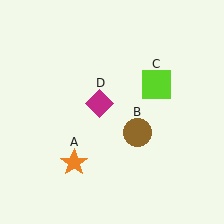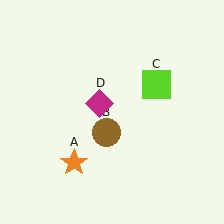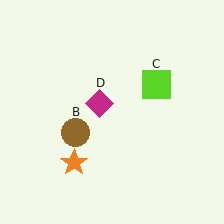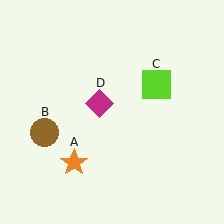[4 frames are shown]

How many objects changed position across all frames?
1 object changed position: brown circle (object B).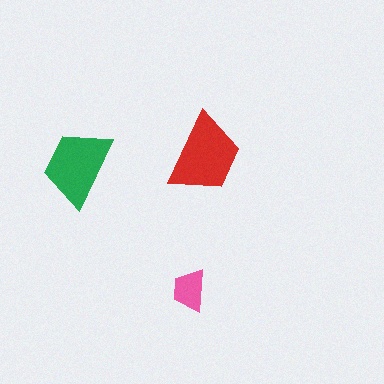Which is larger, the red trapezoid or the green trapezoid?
The red one.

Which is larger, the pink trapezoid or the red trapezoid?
The red one.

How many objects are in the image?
There are 3 objects in the image.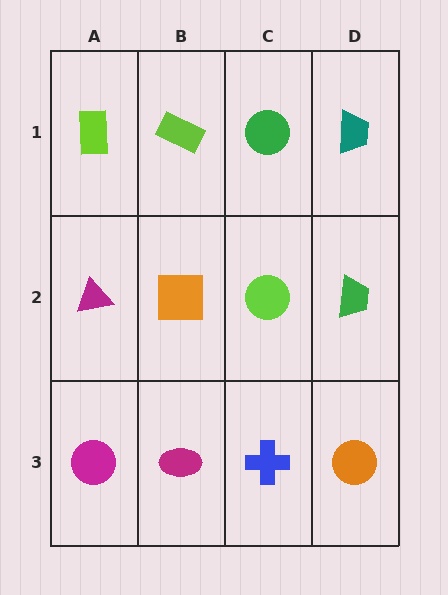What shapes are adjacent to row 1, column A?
A magenta triangle (row 2, column A), a lime rectangle (row 1, column B).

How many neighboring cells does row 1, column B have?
3.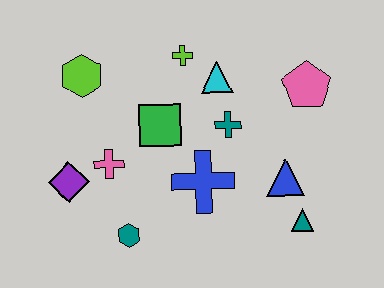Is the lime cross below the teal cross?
No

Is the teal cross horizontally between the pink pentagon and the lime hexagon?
Yes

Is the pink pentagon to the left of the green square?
No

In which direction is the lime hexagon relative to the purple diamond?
The lime hexagon is above the purple diamond.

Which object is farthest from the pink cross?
The pink pentagon is farthest from the pink cross.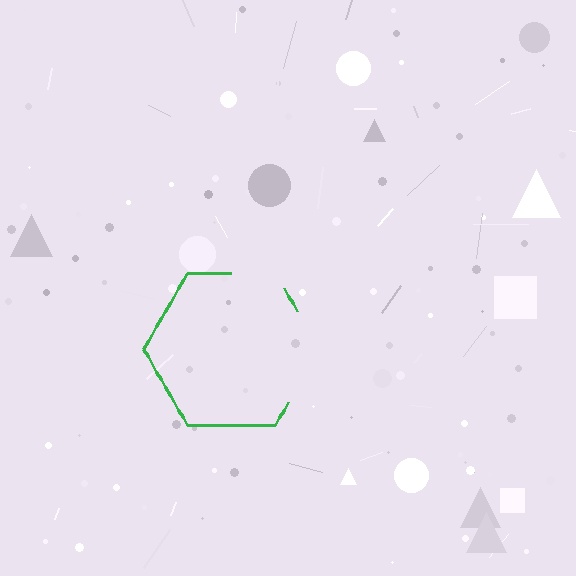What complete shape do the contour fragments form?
The contour fragments form a hexagon.